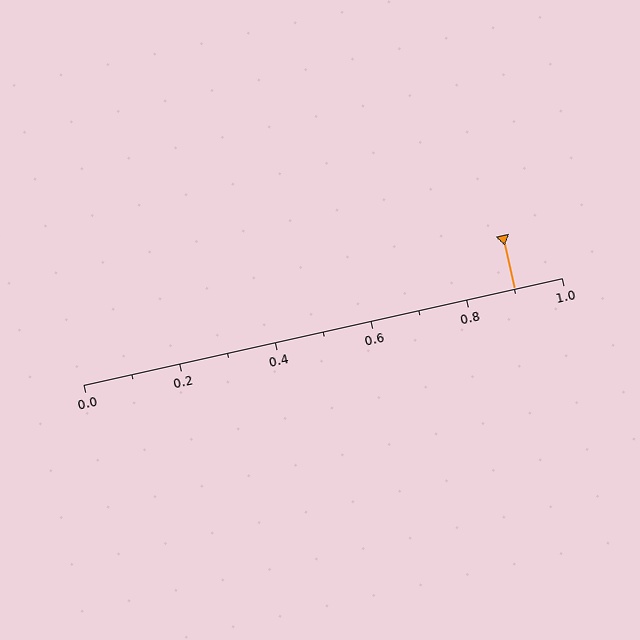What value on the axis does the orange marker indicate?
The marker indicates approximately 0.9.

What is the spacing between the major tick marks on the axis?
The major ticks are spaced 0.2 apart.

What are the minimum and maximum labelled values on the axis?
The axis runs from 0.0 to 1.0.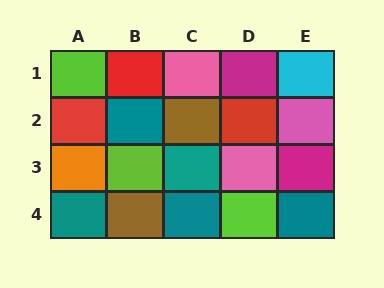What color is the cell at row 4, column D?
Lime.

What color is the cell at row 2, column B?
Teal.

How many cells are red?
3 cells are red.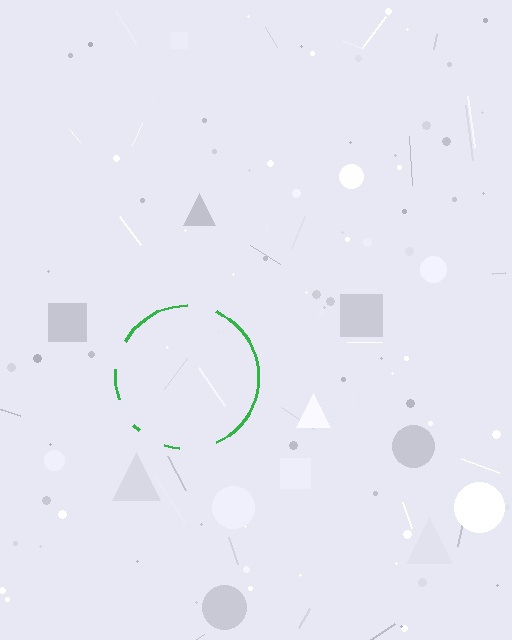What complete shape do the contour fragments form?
The contour fragments form a circle.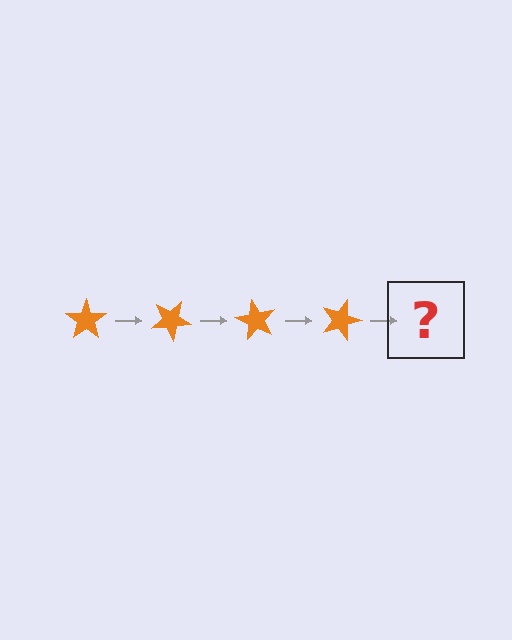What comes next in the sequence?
The next element should be an orange star rotated 120 degrees.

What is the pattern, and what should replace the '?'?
The pattern is that the star rotates 30 degrees each step. The '?' should be an orange star rotated 120 degrees.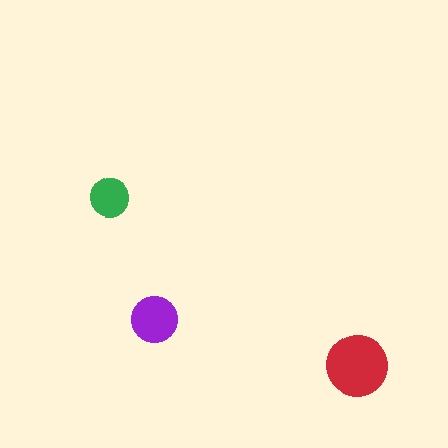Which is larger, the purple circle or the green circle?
The purple one.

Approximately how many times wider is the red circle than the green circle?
About 1.5 times wider.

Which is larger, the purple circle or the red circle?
The red one.